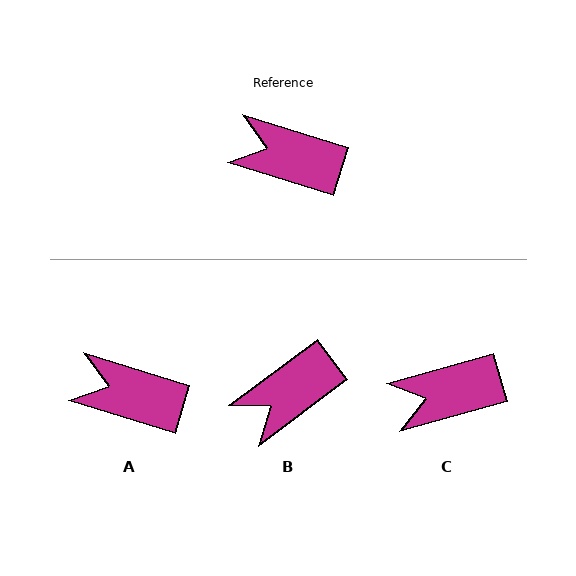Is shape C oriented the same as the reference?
No, it is off by about 33 degrees.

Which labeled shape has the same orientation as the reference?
A.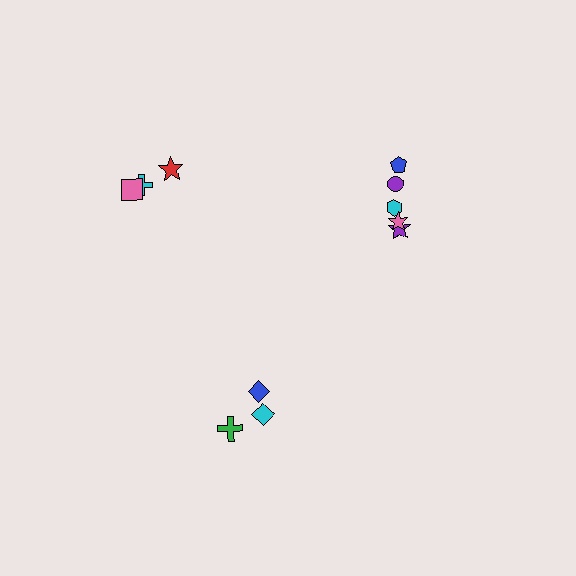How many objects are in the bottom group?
There are 3 objects.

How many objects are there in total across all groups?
There are 11 objects.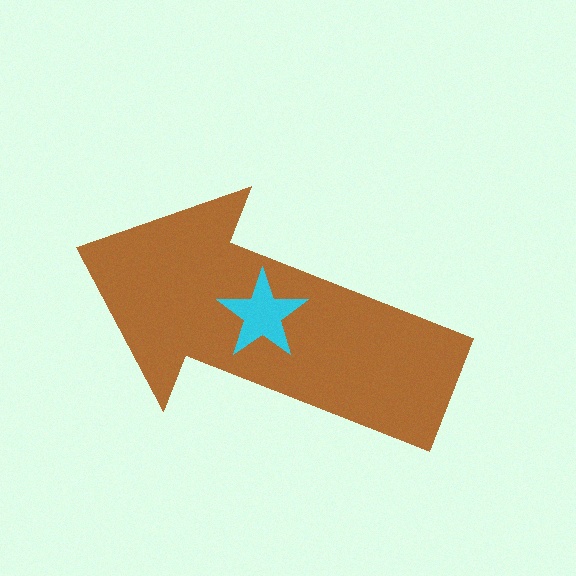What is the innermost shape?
The cyan star.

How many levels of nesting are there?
2.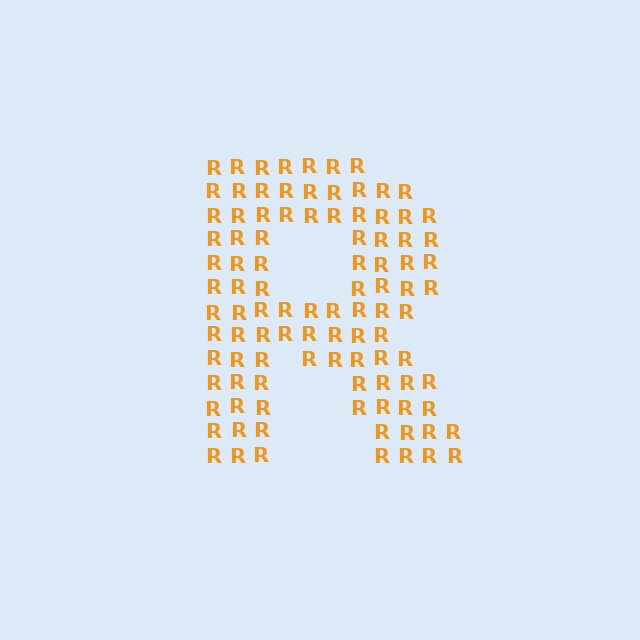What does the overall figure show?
The overall figure shows the letter R.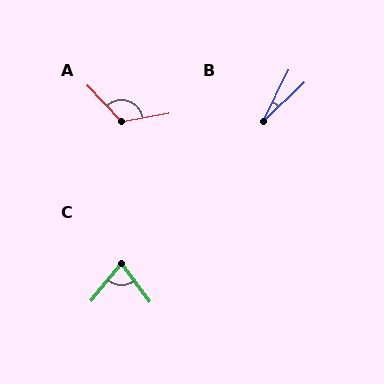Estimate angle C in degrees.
Approximately 76 degrees.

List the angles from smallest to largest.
B (20°), C (76°), A (123°).